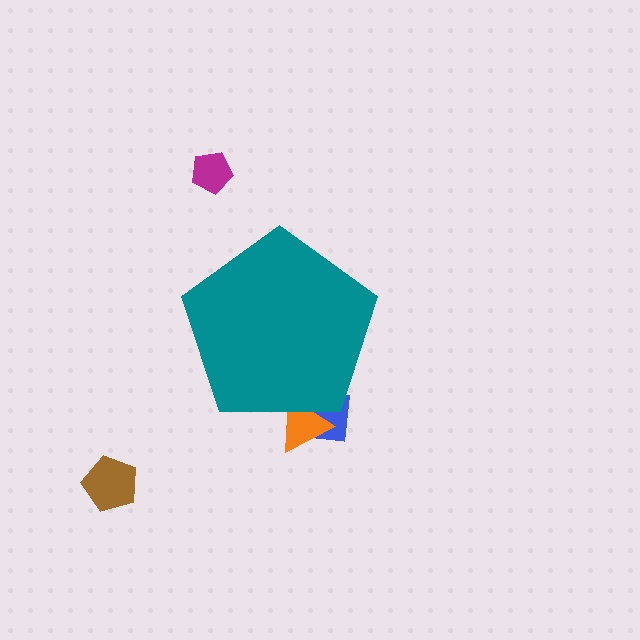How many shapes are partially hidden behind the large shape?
2 shapes are partially hidden.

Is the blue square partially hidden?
Yes, the blue square is partially hidden behind the teal pentagon.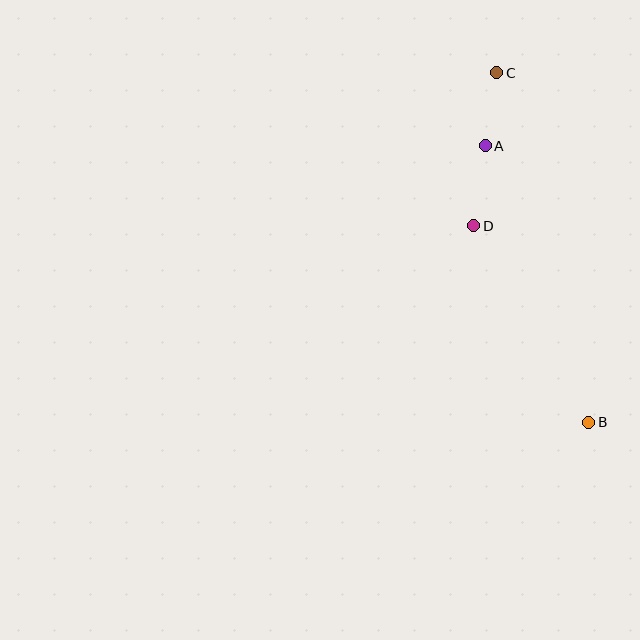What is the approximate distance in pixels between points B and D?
The distance between B and D is approximately 228 pixels.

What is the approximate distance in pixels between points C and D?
The distance between C and D is approximately 155 pixels.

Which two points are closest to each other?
Points A and C are closest to each other.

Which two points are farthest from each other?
Points B and C are farthest from each other.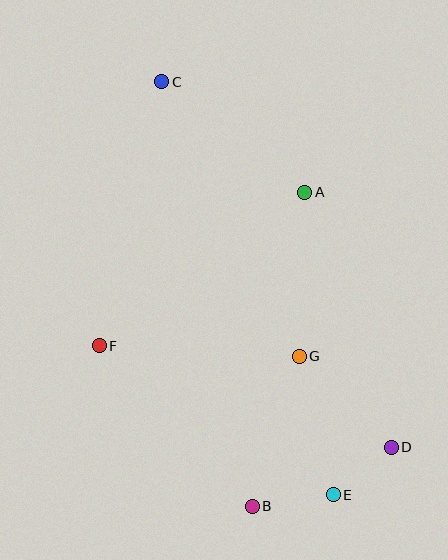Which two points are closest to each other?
Points D and E are closest to each other.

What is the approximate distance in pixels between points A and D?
The distance between A and D is approximately 269 pixels.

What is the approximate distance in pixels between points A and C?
The distance between A and C is approximately 181 pixels.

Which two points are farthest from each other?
Points C and E are farthest from each other.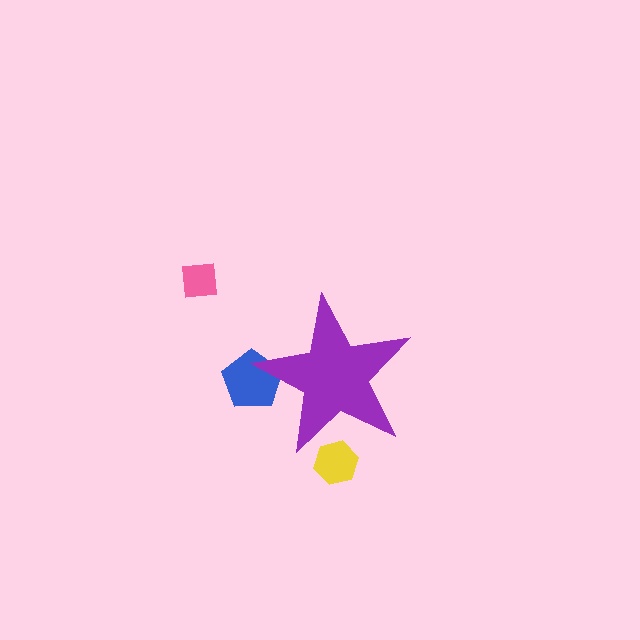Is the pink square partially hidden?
No, the pink square is fully visible.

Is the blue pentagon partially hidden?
Yes, the blue pentagon is partially hidden behind the purple star.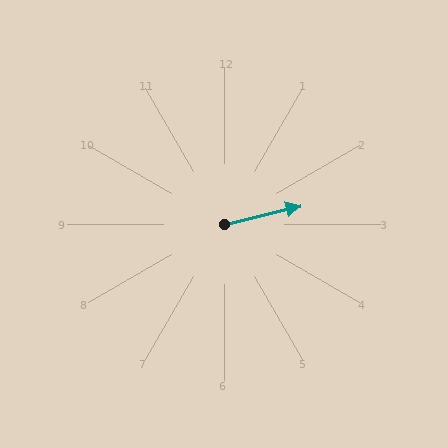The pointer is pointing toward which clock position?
Roughly 3 o'clock.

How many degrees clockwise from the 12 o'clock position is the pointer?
Approximately 76 degrees.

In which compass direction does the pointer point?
East.